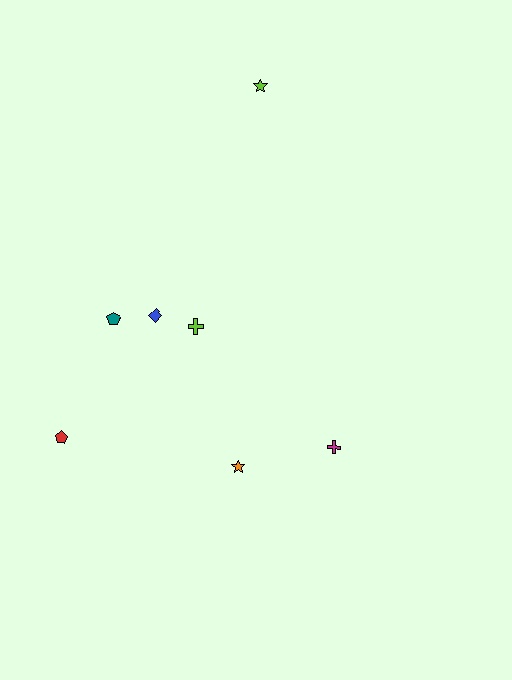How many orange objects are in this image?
There is 1 orange object.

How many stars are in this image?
There are 2 stars.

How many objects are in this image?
There are 7 objects.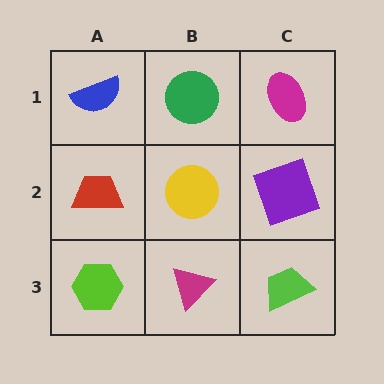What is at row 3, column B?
A magenta triangle.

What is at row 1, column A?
A blue semicircle.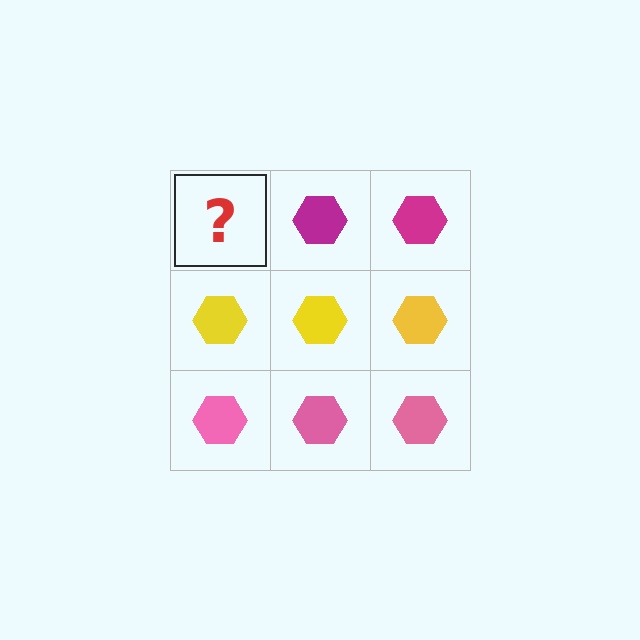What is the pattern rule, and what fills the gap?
The rule is that each row has a consistent color. The gap should be filled with a magenta hexagon.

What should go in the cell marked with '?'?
The missing cell should contain a magenta hexagon.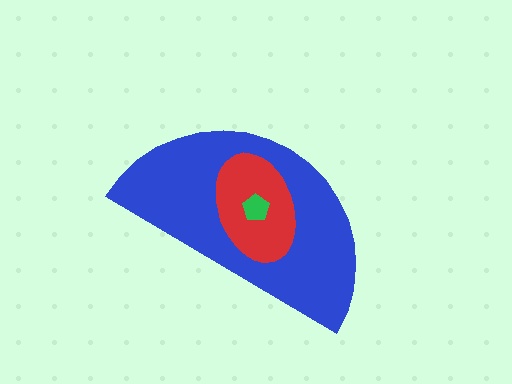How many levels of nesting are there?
3.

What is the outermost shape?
The blue semicircle.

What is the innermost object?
The green pentagon.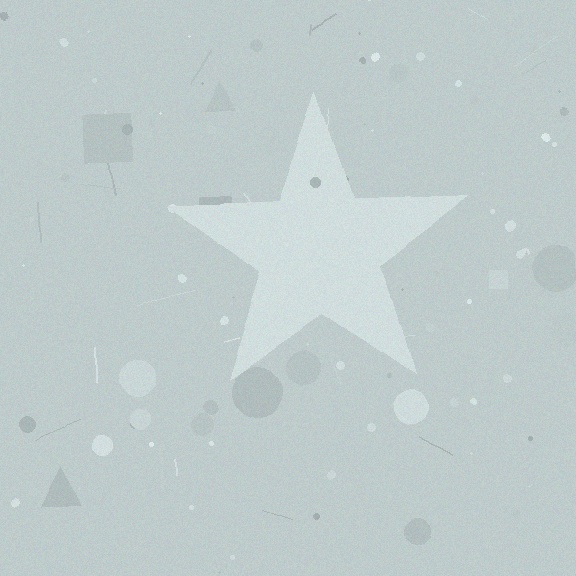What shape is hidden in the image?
A star is hidden in the image.